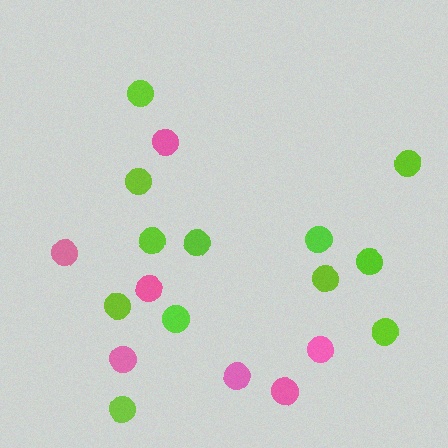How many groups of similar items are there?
There are 2 groups: one group of pink circles (7) and one group of lime circles (12).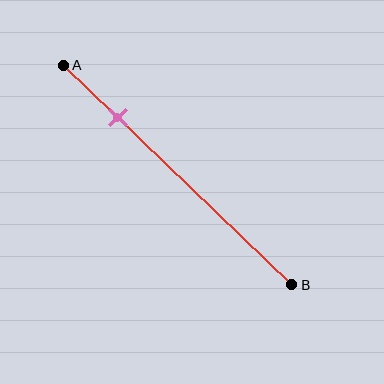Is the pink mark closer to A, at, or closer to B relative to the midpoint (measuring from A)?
The pink mark is closer to point A than the midpoint of segment AB.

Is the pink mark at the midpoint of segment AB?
No, the mark is at about 25% from A, not at the 50% midpoint.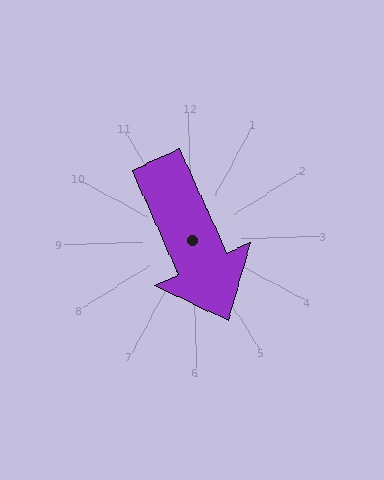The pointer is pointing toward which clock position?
Roughly 5 o'clock.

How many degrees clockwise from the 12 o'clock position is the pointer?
Approximately 158 degrees.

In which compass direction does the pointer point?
South.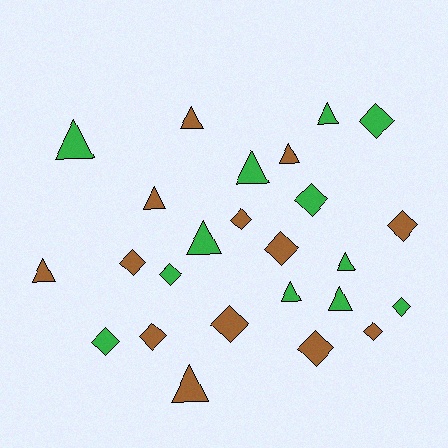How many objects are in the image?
There are 25 objects.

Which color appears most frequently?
Brown, with 13 objects.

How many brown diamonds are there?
There are 8 brown diamonds.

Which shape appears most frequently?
Diamond, with 13 objects.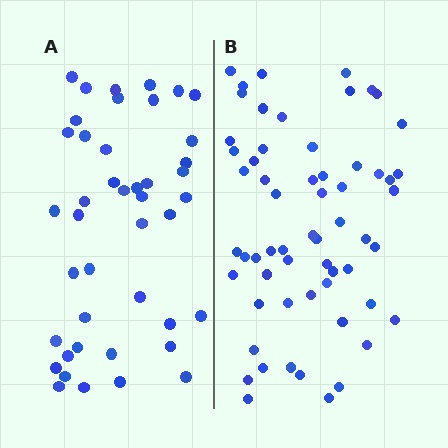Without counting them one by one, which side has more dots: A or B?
Region B (the right region) has more dots.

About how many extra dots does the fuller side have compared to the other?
Region B has approximately 15 more dots than region A.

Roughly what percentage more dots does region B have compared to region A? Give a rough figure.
About 40% more.